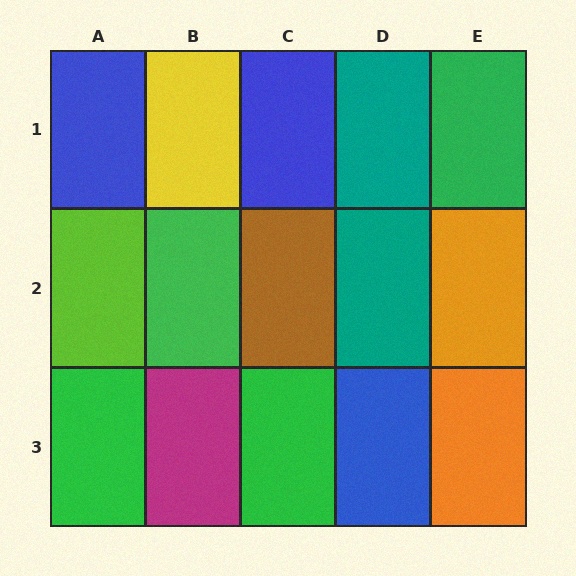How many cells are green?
4 cells are green.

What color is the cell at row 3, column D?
Blue.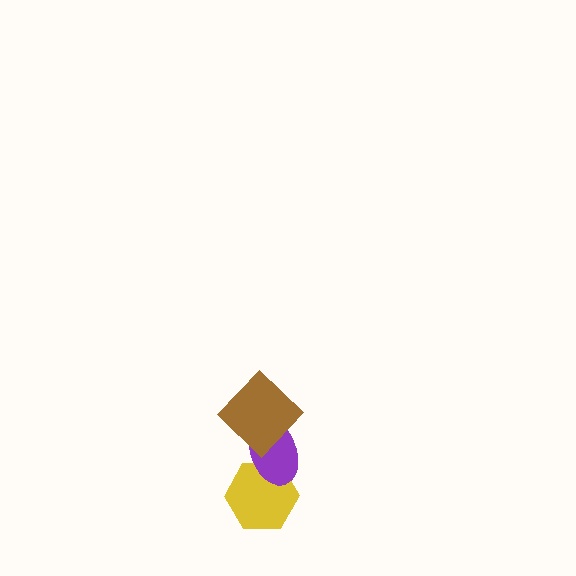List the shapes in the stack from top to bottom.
From top to bottom: the brown diamond, the purple ellipse, the yellow hexagon.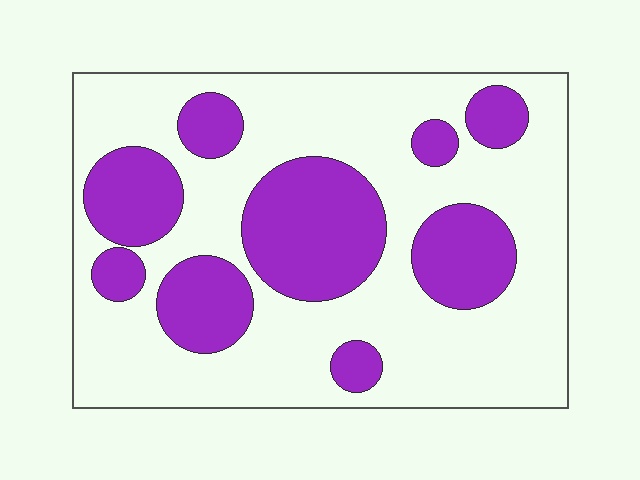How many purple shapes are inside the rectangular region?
9.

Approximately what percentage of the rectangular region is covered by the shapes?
Approximately 30%.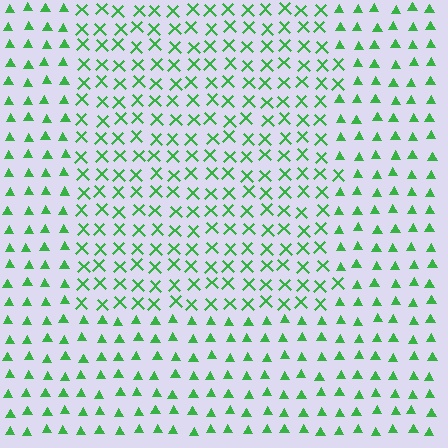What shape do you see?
I see a rectangle.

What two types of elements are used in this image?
The image uses X marks inside the rectangle region and triangles outside it.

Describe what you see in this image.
The image is filled with small green elements arranged in a uniform grid. A rectangle-shaped region contains X marks, while the surrounding area contains triangles. The boundary is defined purely by the change in element shape.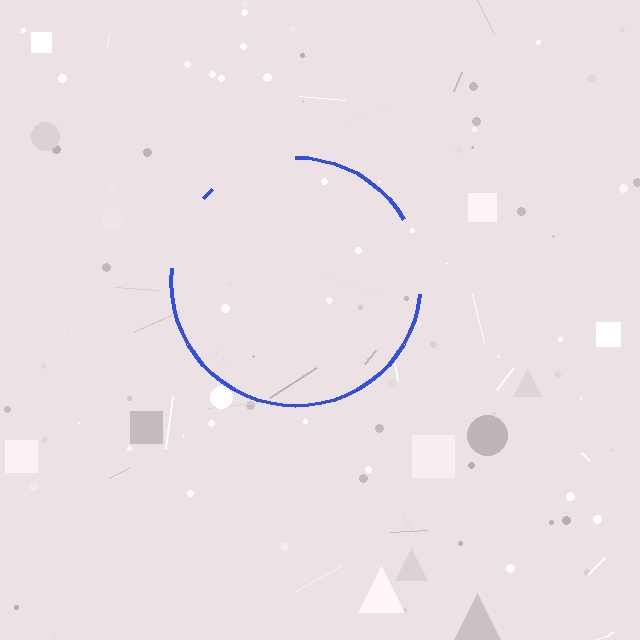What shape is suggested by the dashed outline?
The dashed outline suggests a circle.